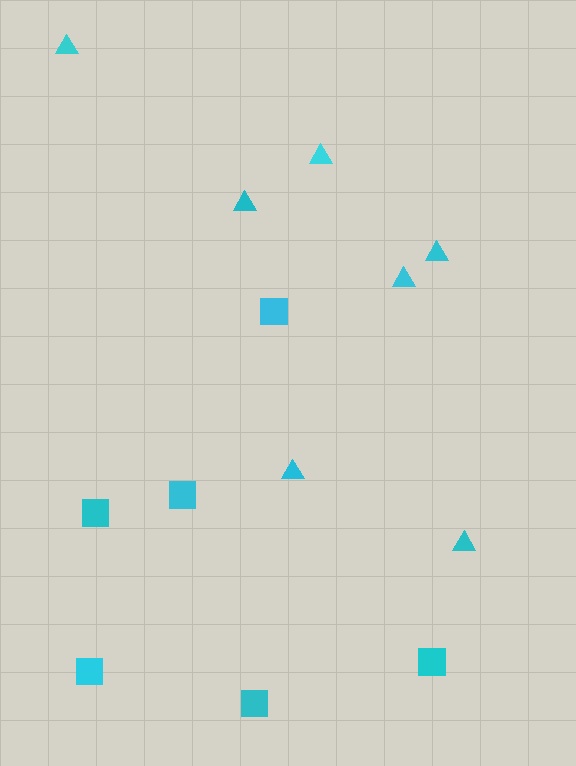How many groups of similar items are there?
There are 2 groups: one group of squares (6) and one group of triangles (7).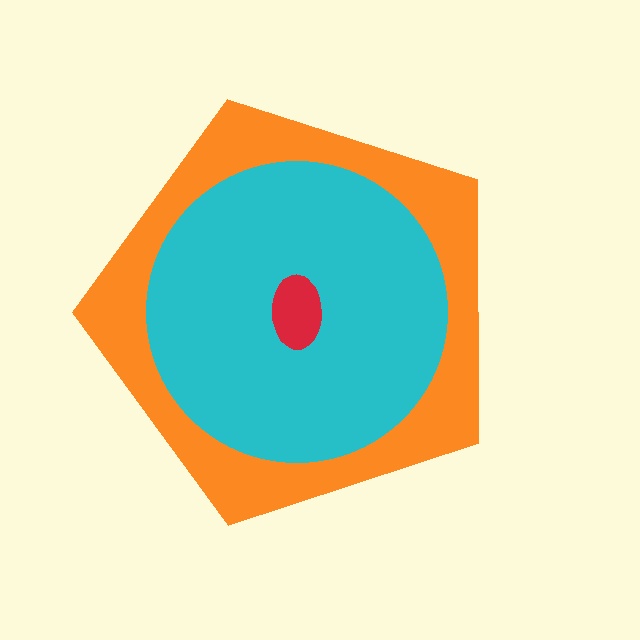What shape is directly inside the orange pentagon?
The cyan circle.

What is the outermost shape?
The orange pentagon.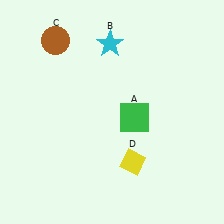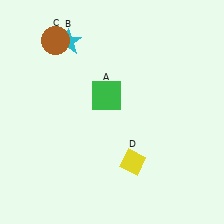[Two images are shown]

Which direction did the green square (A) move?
The green square (A) moved left.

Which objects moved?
The objects that moved are: the green square (A), the cyan star (B).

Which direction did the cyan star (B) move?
The cyan star (B) moved left.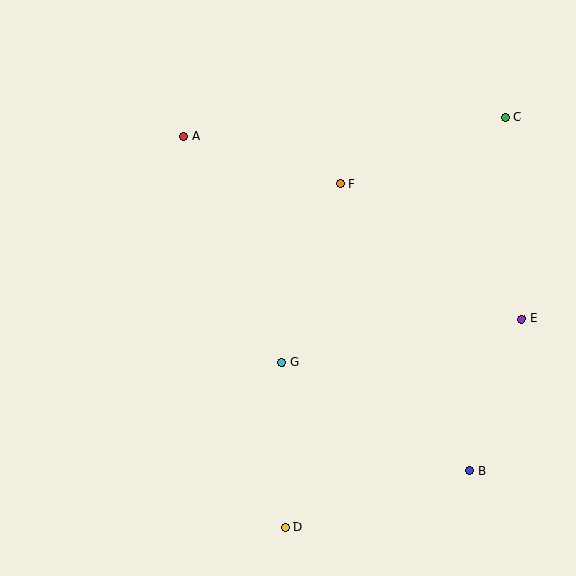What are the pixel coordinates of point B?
Point B is at (470, 471).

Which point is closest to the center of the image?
Point G at (282, 363) is closest to the center.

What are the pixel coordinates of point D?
Point D is at (285, 528).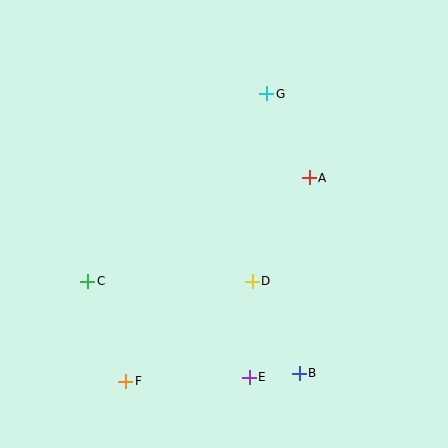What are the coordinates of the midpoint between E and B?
The midpoint between E and B is at (274, 375).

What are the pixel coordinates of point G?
Point G is at (267, 94).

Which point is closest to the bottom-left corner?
Point F is closest to the bottom-left corner.